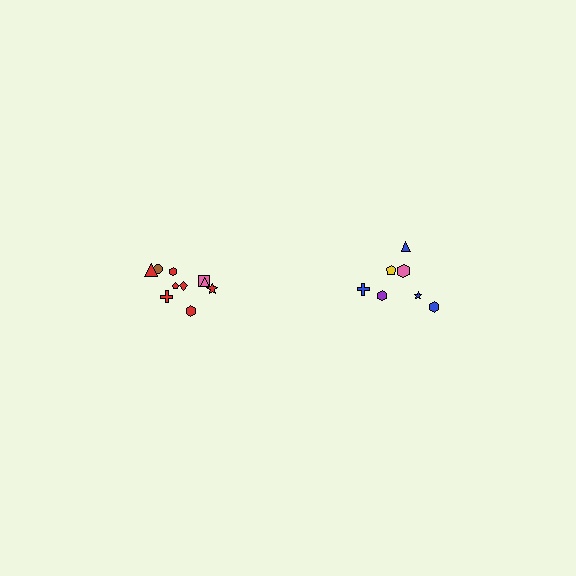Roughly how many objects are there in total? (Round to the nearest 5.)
Roughly 15 objects in total.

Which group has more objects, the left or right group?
The left group.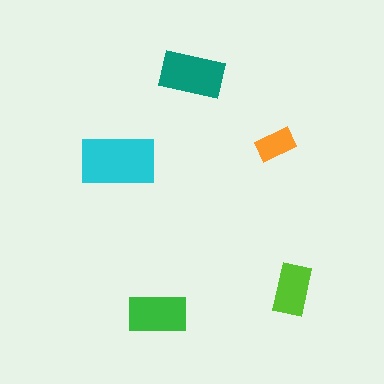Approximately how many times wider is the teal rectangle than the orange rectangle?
About 1.5 times wider.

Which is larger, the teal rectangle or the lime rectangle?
The teal one.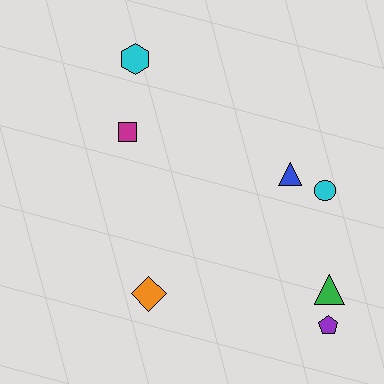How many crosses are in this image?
There are no crosses.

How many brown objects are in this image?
There are no brown objects.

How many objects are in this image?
There are 7 objects.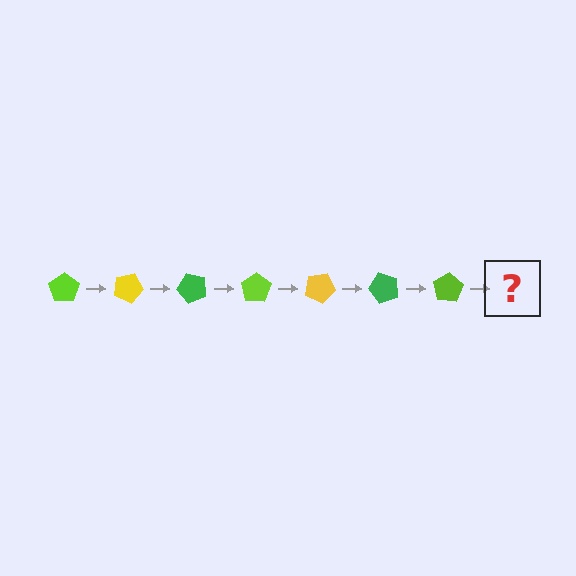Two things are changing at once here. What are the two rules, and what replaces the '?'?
The two rules are that it rotates 25 degrees each step and the color cycles through lime, yellow, and green. The '?' should be a yellow pentagon, rotated 175 degrees from the start.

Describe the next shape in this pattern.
It should be a yellow pentagon, rotated 175 degrees from the start.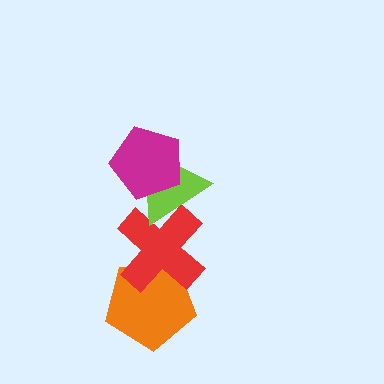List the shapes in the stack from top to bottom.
From top to bottom: the magenta pentagon, the lime triangle, the red cross, the orange pentagon.